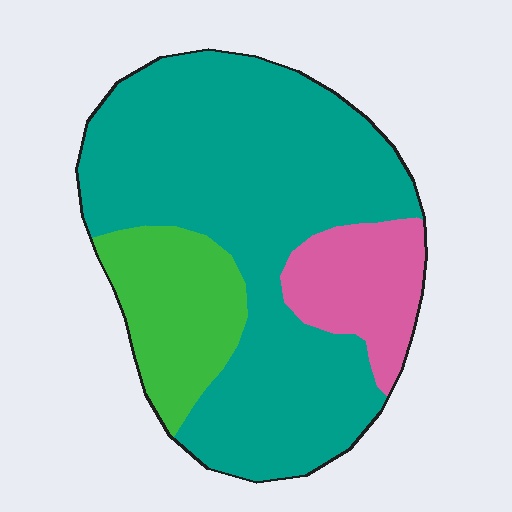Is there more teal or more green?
Teal.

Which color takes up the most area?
Teal, at roughly 70%.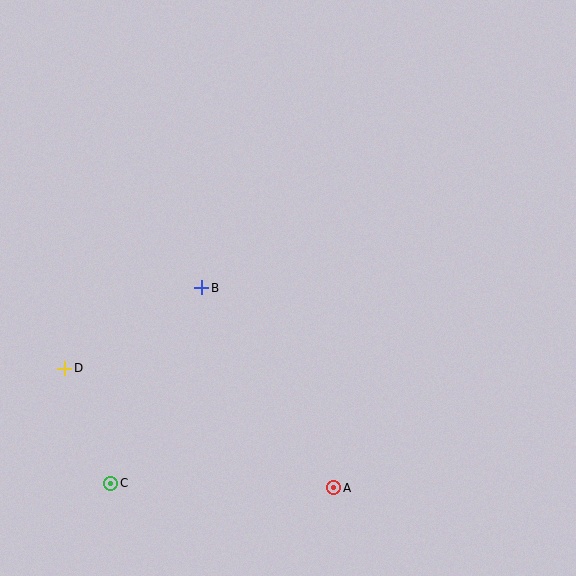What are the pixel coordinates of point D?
Point D is at (65, 368).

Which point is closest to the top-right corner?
Point B is closest to the top-right corner.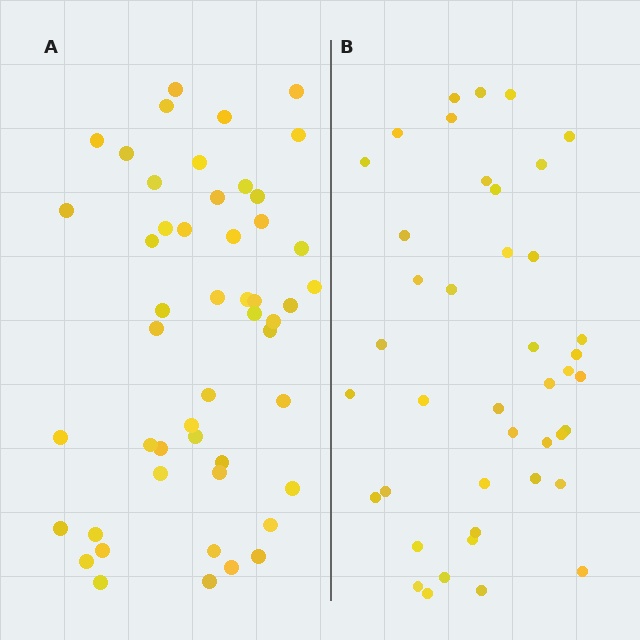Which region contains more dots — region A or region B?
Region A (the left region) has more dots.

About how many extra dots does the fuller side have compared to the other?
Region A has roughly 8 or so more dots than region B.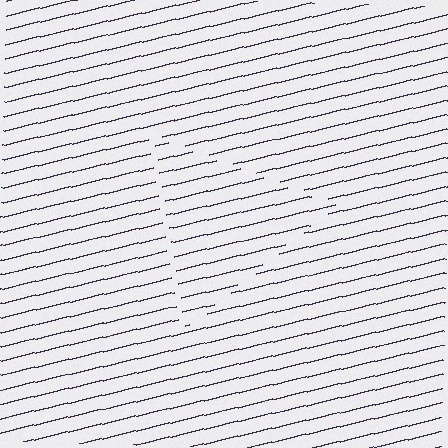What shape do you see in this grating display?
An illusory triangle. The interior of the shape contains the same grating, shifted by half a period — the contour is defined by the phase discontinuity where line-ends from the inner and outer gratings abut.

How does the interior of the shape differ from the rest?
The interior of the shape contains the same grating, shifted by half a period — the contour is defined by the phase discontinuity where line-ends from the inner and outer gratings abut.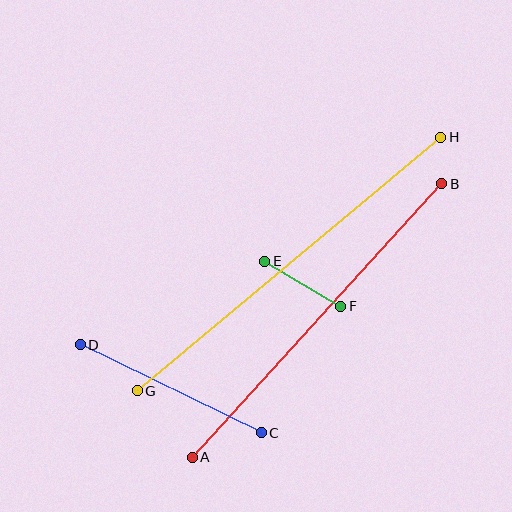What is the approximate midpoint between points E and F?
The midpoint is at approximately (303, 284) pixels.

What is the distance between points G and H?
The distance is approximately 395 pixels.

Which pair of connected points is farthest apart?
Points G and H are farthest apart.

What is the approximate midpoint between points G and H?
The midpoint is at approximately (289, 264) pixels.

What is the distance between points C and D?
The distance is approximately 201 pixels.